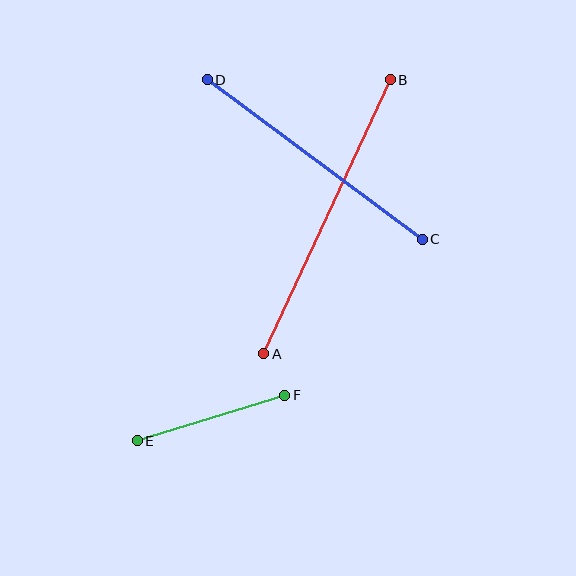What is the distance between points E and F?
The distance is approximately 154 pixels.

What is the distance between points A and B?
The distance is approximately 302 pixels.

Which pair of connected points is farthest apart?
Points A and B are farthest apart.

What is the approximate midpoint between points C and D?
The midpoint is at approximately (315, 160) pixels.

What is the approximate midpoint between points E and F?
The midpoint is at approximately (211, 418) pixels.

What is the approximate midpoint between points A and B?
The midpoint is at approximately (327, 217) pixels.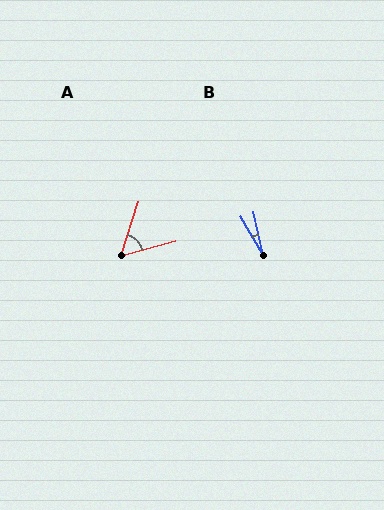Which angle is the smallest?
B, at approximately 18 degrees.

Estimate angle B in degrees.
Approximately 18 degrees.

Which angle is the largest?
A, at approximately 56 degrees.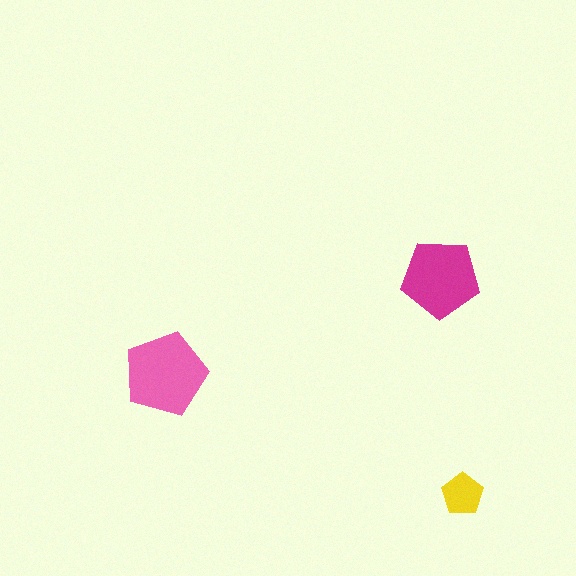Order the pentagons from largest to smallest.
the pink one, the magenta one, the yellow one.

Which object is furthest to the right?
The yellow pentagon is rightmost.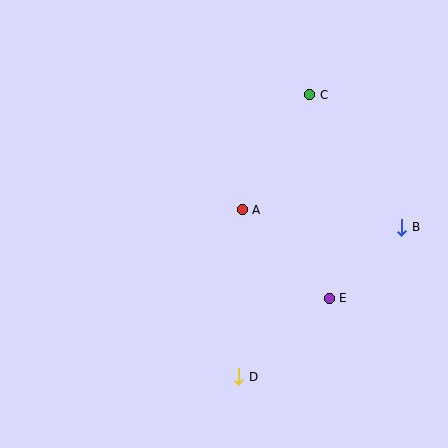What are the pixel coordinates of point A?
Point A is at (242, 210).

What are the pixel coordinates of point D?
Point D is at (239, 377).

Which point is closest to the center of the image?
Point A at (242, 210) is closest to the center.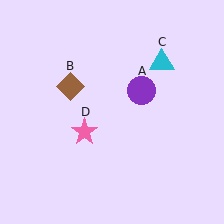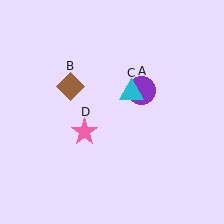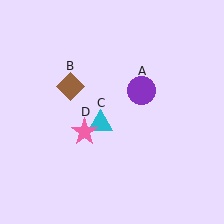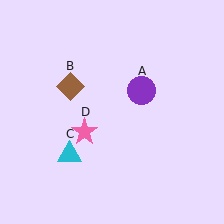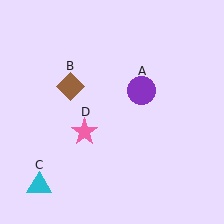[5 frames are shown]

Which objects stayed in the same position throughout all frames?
Purple circle (object A) and brown diamond (object B) and pink star (object D) remained stationary.